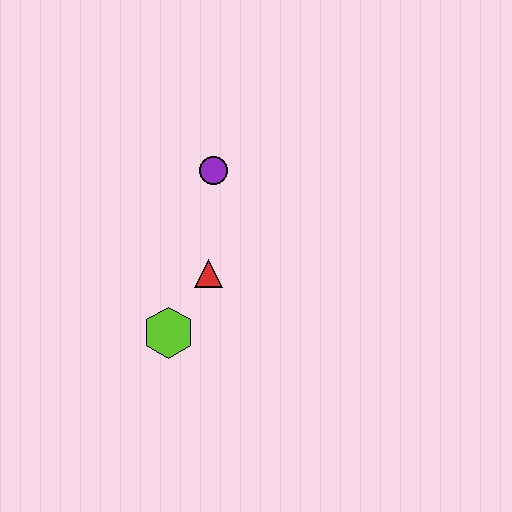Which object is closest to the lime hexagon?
The red triangle is closest to the lime hexagon.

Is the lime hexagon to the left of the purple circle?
Yes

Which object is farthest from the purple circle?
The lime hexagon is farthest from the purple circle.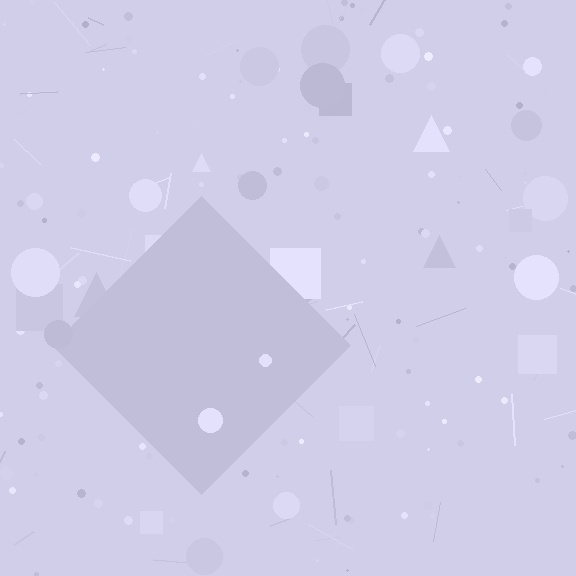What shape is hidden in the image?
A diamond is hidden in the image.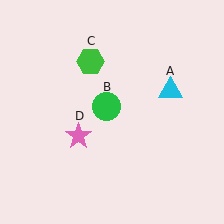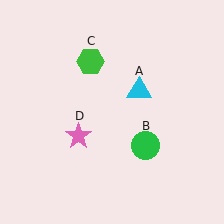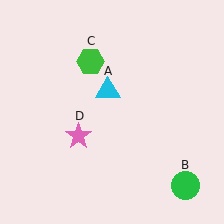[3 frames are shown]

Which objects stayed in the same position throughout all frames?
Green hexagon (object C) and pink star (object D) remained stationary.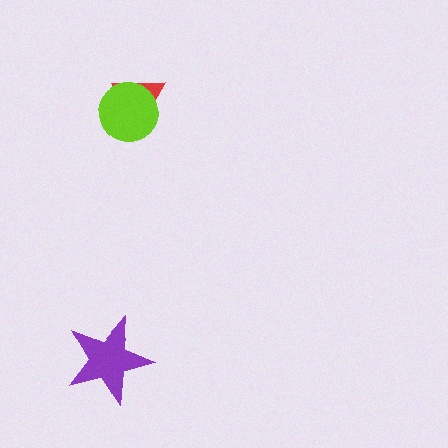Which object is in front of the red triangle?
The lime circle is in front of the red triangle.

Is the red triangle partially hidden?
Yes, it is partially covered by another shape.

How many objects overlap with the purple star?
0 objects overlap with the purple star.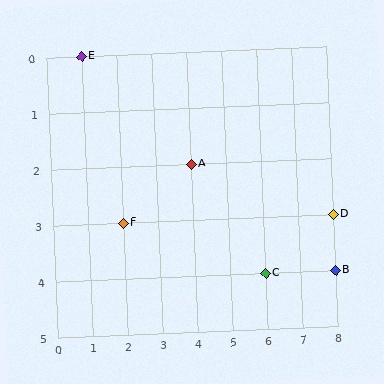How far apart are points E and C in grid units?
Points E and C are 5 columns and 4 rows apart (about 6.4 grid units diagonally).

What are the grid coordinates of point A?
Point A is at grid coordinates (4, 2).